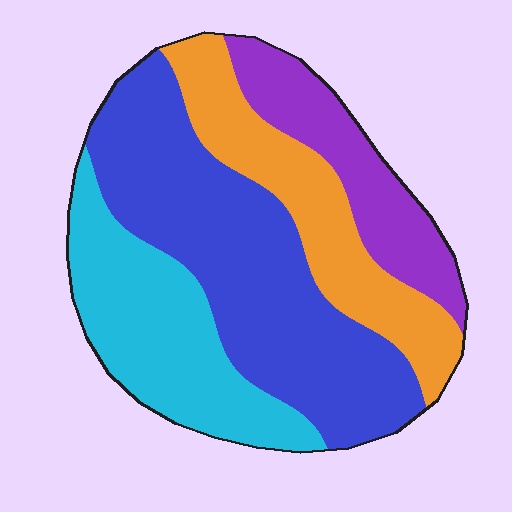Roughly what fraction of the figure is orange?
Orange covers around 20% of the figure.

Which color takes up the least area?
Purple, at roughly 15%.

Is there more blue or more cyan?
Blue.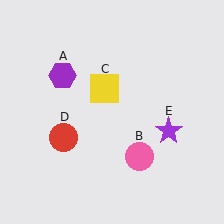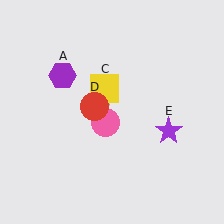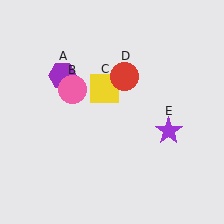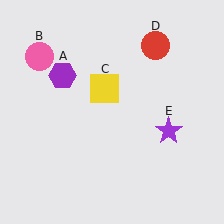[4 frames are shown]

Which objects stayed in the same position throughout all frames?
Purple hexagon (object A) and yellow square (object C) and purple star (object E) remained stationary.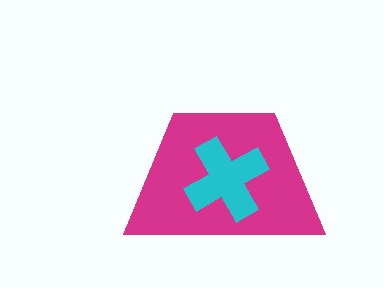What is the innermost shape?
The cyan cross.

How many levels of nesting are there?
2.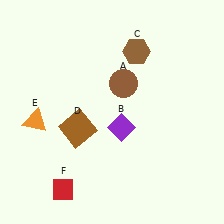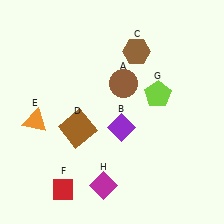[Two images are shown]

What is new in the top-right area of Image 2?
A lime pentagon (G) was added in the top-right area of Image 2.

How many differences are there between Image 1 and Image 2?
There are 2 differences between the two images.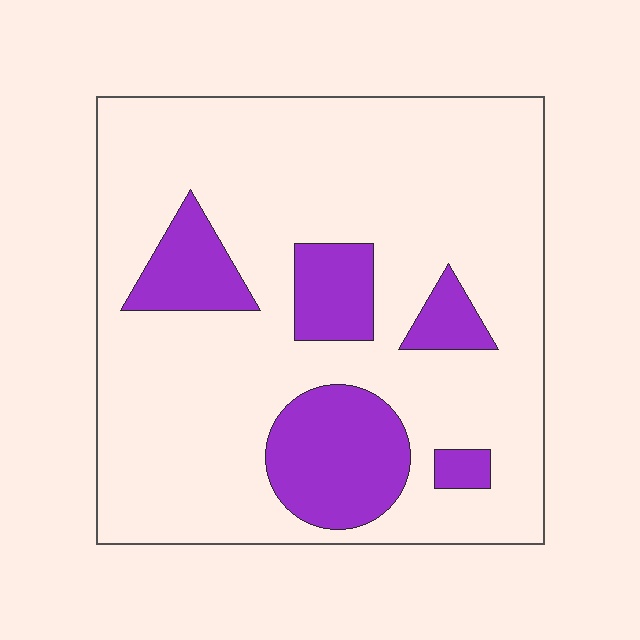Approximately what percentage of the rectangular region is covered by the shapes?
Approximately 20%.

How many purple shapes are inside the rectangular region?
5.